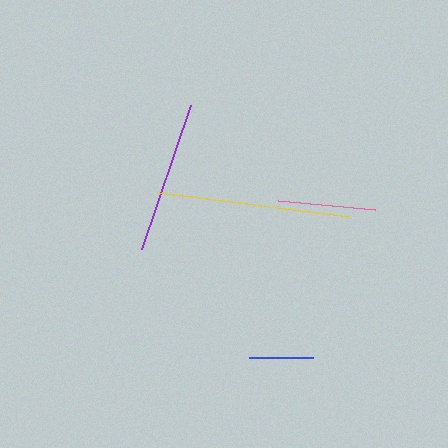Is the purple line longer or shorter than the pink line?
The purple line is longer than the pink line.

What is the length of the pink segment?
The pink segment is approximately 98 pixels long.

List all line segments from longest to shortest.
From longest to shortest: yellow, purple, pink, blue.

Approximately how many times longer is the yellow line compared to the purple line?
The yellow line is approximately 1.3 times the length of the purple line.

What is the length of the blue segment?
The blue segment is approximately 64 pixels long.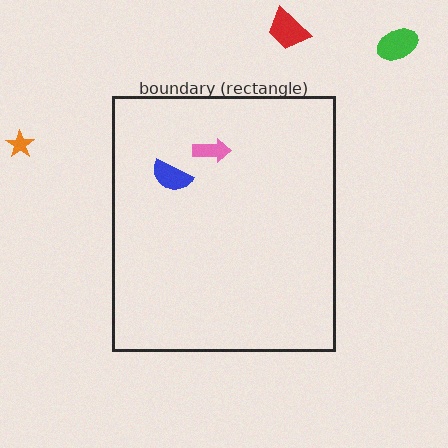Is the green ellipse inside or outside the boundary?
Outside.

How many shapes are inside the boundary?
2 inside, 3 outside.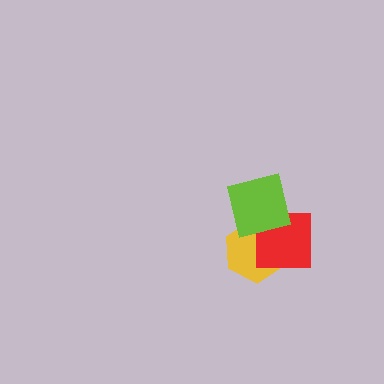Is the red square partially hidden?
Yes, it is partially covered by another shape.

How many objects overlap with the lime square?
2 objects overlap with the lime square.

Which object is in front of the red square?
The lime square is in front of the red square.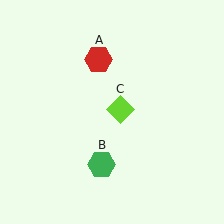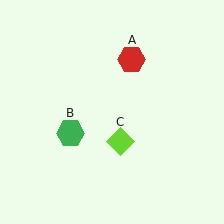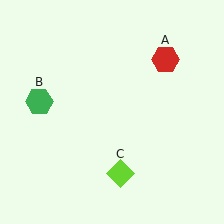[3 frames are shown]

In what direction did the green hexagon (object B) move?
The green hexagon (object B) moved up and to the left.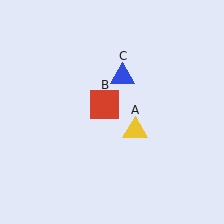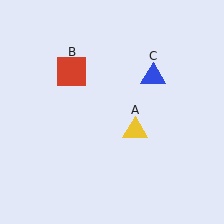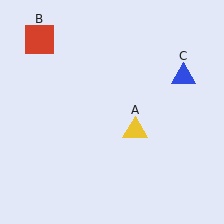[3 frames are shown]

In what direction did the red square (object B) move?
The red square (object B) moved up and to the left.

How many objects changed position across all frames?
2 objects changed position: red square (object B), blue triangle (object C).